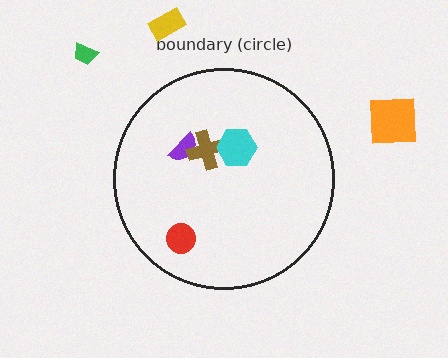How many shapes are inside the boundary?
4 inside, 3 outside.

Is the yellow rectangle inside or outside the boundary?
Outside.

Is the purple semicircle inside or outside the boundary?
Inside.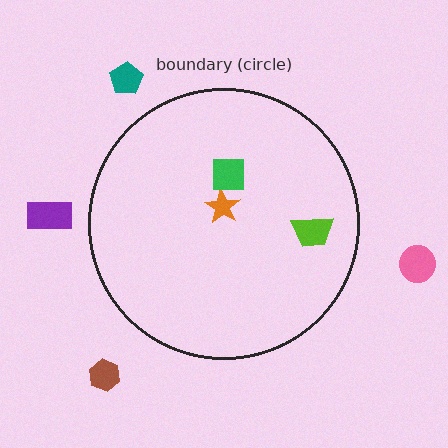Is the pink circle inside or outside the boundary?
Outside.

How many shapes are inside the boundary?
3 inside, 4 outside.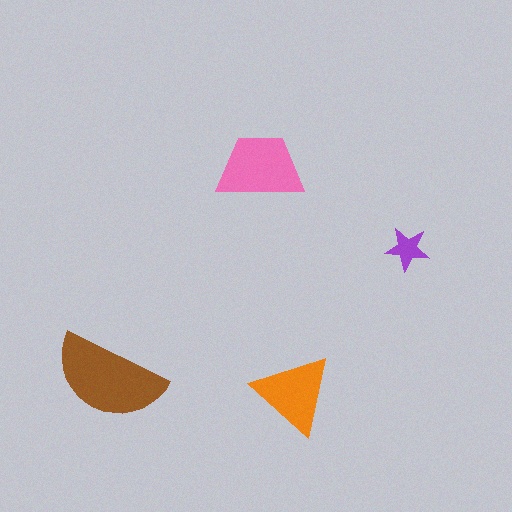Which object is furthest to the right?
The purple star is rightmost.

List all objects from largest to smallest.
The brown semicircle, the pink trapezoid, the orange triangle, the purple star.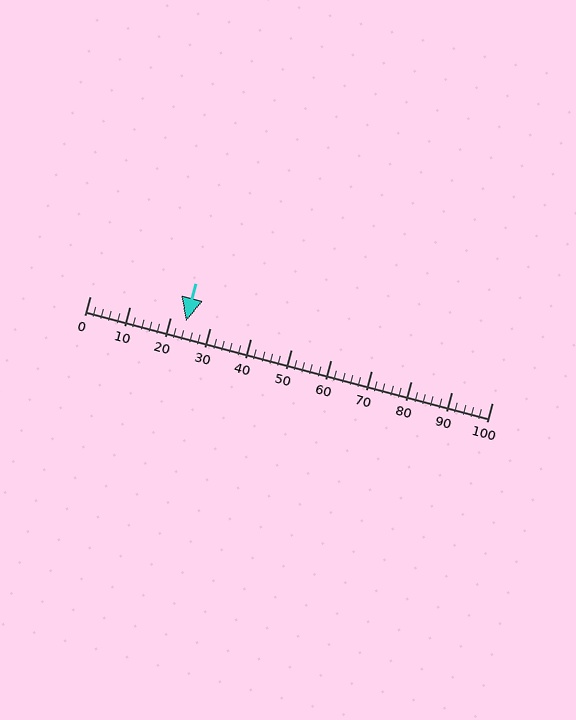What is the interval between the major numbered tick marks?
The major tick marks are spaced 10 units apart.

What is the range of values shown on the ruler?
The ruler shows values from 0 to 100.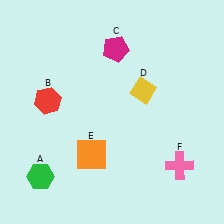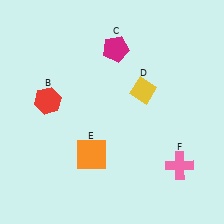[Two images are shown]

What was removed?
The green hexagon (A) was removed in Image 2.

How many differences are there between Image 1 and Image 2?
There is 1 difference between the two images.